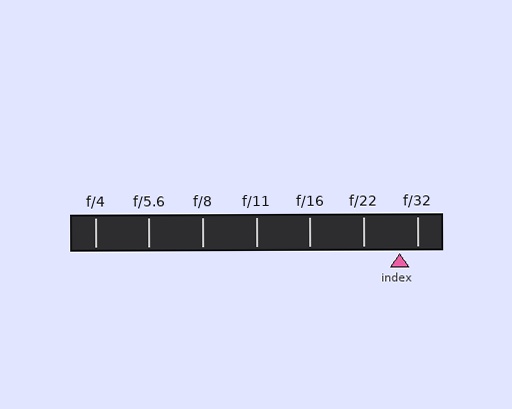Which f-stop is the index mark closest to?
The index mark is closest to f/32.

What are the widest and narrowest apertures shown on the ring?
The widest aperture shown is f/4 and the narrowest is f/32.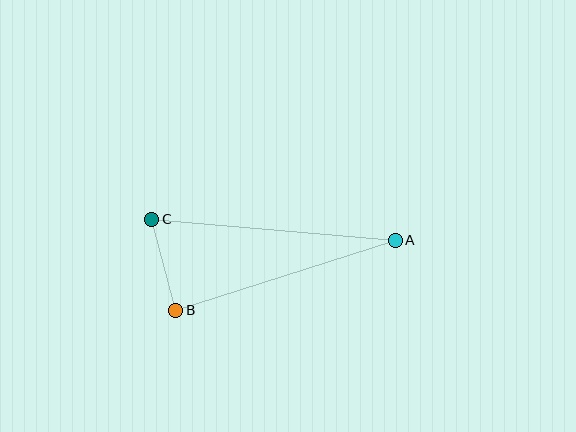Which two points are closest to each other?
Points B and C are closest to each other.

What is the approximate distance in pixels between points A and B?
The distance between A and B is approximately 230 pixels.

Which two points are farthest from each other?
Points A and C are farthest from each other.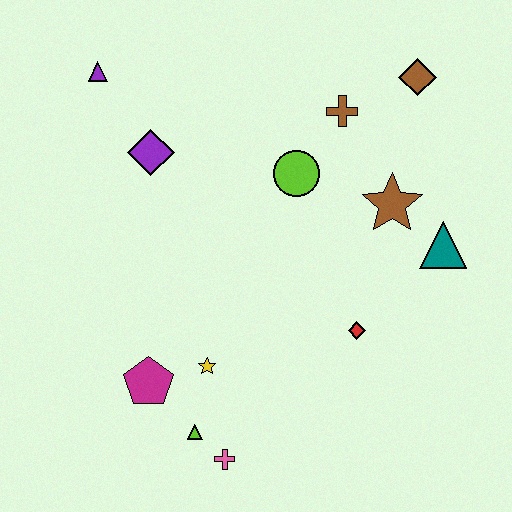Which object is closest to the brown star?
The teal triangle is closest to the brown star.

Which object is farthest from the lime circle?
The pink cross is farthest from the lime circle.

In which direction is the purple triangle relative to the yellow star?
The purple triangle is above the yellow star.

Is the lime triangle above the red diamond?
No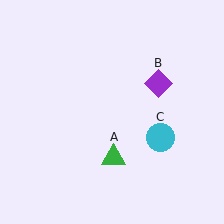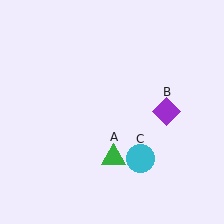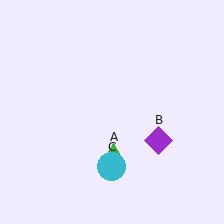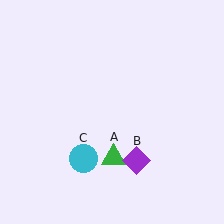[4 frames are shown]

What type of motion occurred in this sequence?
The purple diamond (object B), cyan circle (object C) rotated clockwise around the center of the scene.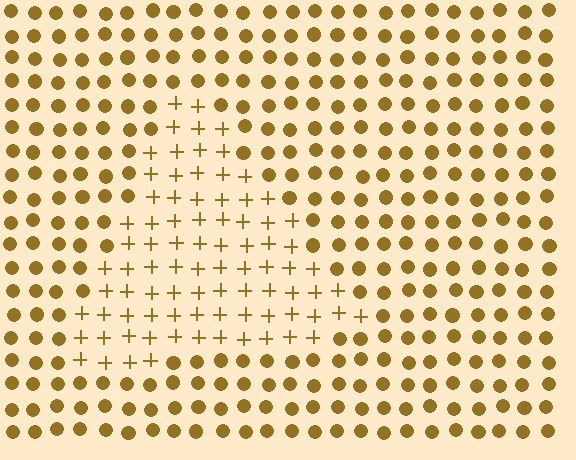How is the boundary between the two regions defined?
The boundary is defined by a change in element shape: plus signs inside vs. circles outside. All elements share the same color and spacing.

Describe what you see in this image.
The image is filled with small brown elements arranged in a uniform grid. A triangle-shaped region contains plus signs, while the surrounding area contains circles. The boundary is defined purely by the change in element shape.